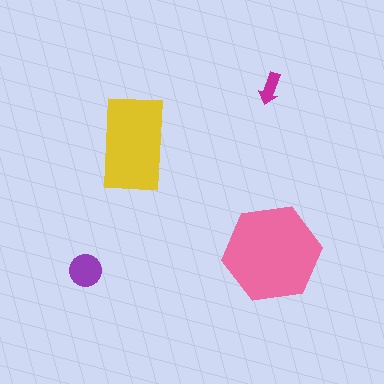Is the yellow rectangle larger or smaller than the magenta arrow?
Larger.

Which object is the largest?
The pink hexagon.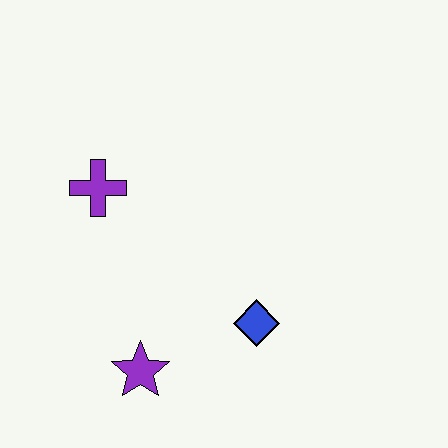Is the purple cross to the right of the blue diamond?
No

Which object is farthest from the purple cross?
The blue diamond is farthest from the purple cross.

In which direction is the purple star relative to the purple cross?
The purple star is below the purple cross.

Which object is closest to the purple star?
The blue diamond is closest to the purple star.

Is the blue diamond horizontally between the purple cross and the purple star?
No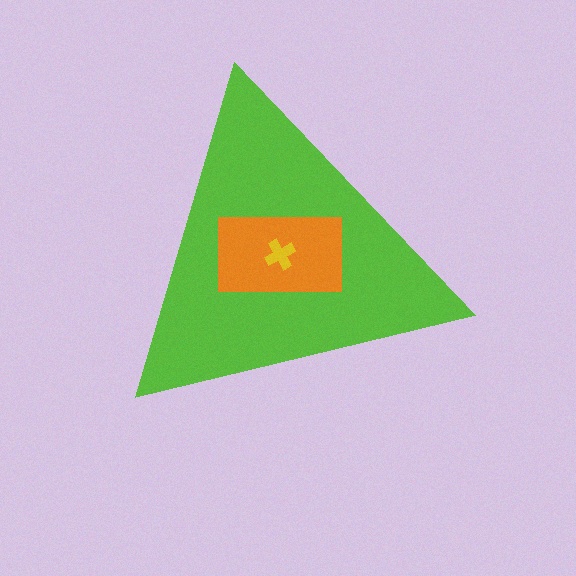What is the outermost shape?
The lime triangle.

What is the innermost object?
The yellow cross.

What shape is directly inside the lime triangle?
The orange rectangle.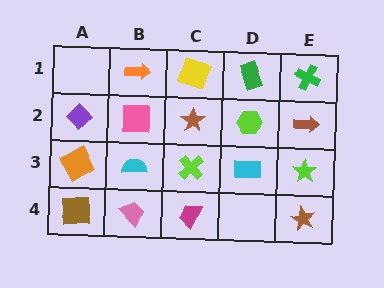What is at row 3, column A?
An orange square.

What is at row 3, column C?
A lime cross.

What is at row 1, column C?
A yellow square.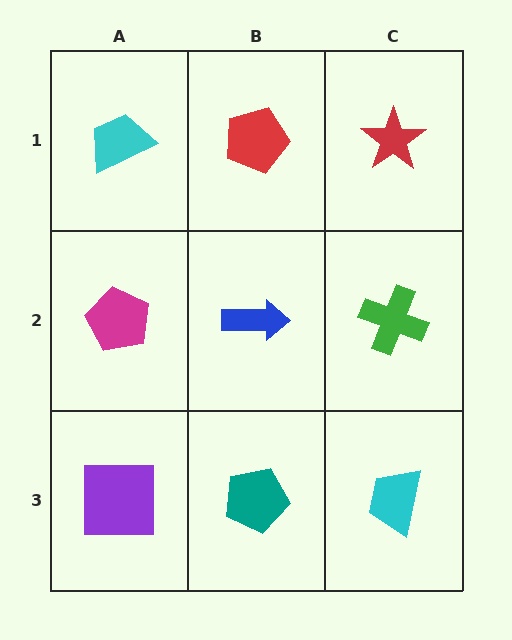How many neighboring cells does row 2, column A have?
3.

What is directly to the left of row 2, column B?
A magenta pentagon.